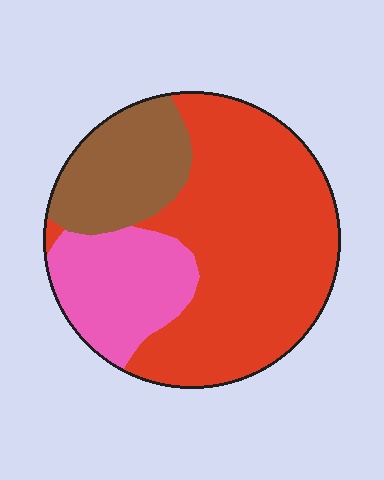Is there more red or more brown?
Red.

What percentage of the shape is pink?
Pink covers 21% of the shape.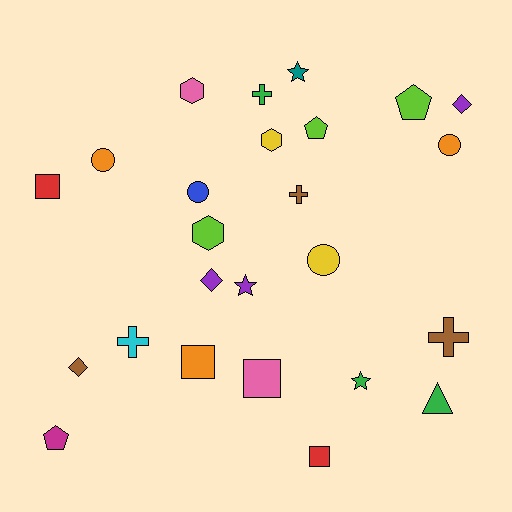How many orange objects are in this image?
There are 3 orange objects.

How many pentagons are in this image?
There are 3 pentagons.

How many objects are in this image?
There are 25 objects.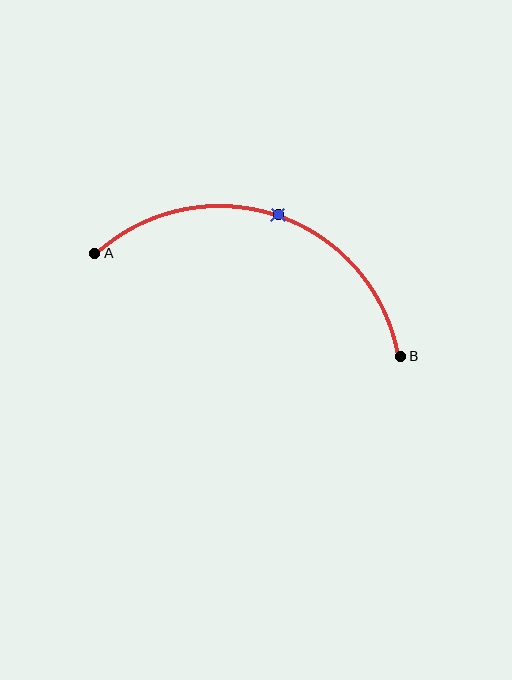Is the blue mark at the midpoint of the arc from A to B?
Yes. The blue mark lies on the arc at equal arc-length from both A and B — it is the arc midpoint.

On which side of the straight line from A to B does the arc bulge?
The arc bulges above the straight line connecting A and B.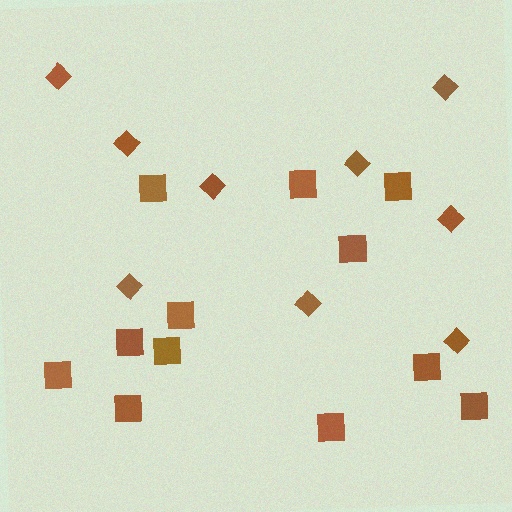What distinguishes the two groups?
There are 2 groups: one group of squares (12) and one group of diamonds (9).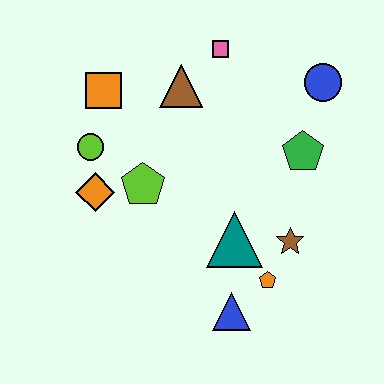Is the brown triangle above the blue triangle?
Yes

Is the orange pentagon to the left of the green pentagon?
Yes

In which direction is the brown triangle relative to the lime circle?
The brown triangle is to the right of the lime circle.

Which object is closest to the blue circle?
The green pentagon is closest to the blue circle.